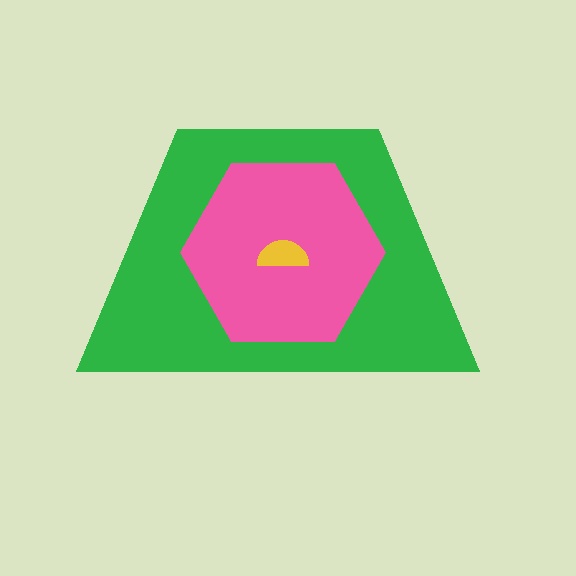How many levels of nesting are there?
3.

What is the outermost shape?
The green trapezoid.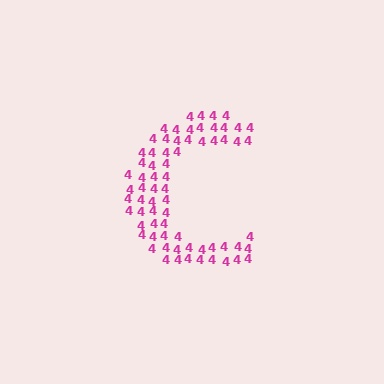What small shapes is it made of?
It is made of small digit 4's.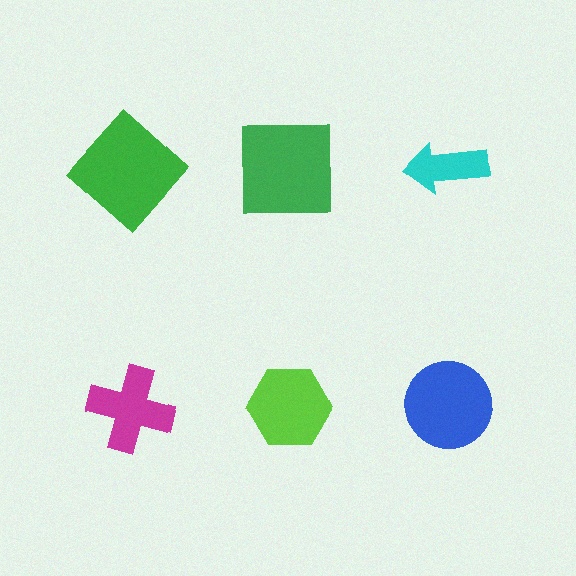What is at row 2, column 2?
A lime hexagon.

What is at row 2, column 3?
A blue circle.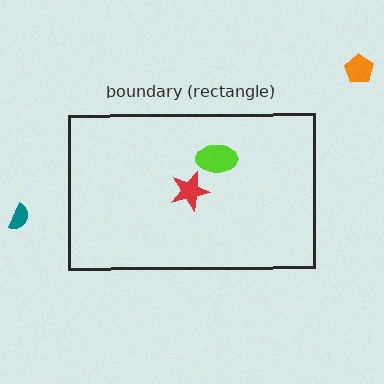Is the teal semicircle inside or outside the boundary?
Outside.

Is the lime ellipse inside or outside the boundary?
Inside.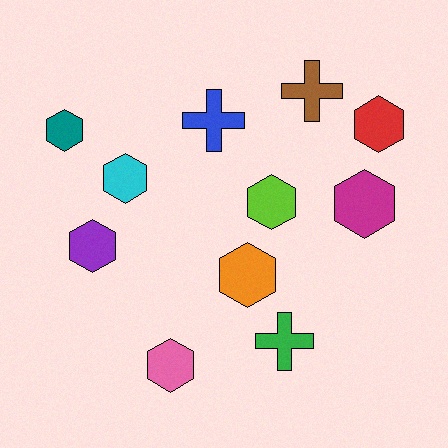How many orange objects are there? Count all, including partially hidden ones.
There is 1 orange object.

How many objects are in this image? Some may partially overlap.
There are 11 objects.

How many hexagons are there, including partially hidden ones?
There are 8 hexagons.